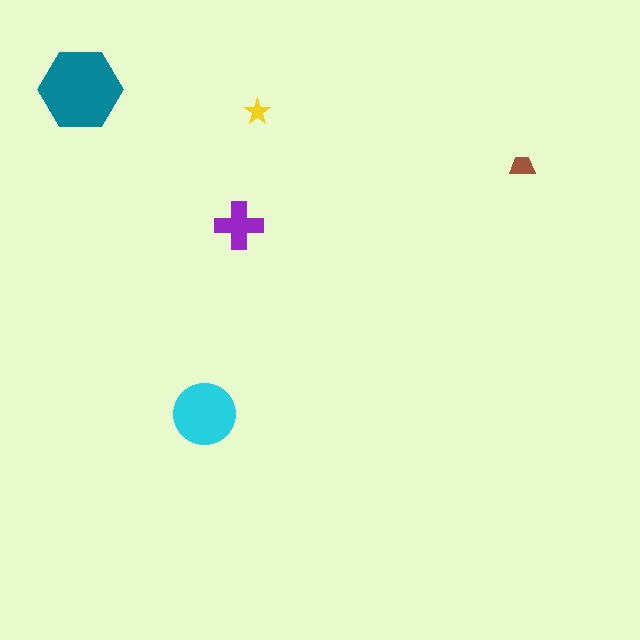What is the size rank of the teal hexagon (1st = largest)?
1st.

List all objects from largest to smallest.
The teal hexagon, the cyan circle, the purple cross, the brown trapezoid, the yellow star.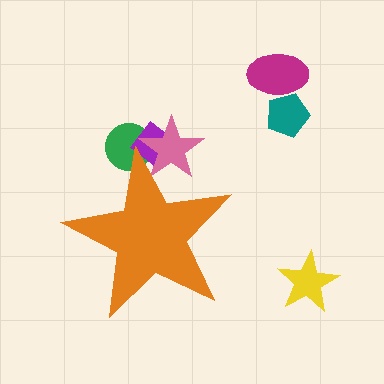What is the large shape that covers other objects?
An orange star.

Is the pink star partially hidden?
Yes, the pink star is partially hidden behind the orange star.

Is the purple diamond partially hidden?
Yes, the purple diamond is partially hidden behind the orange star.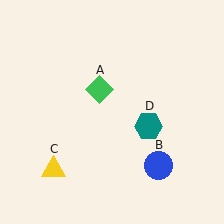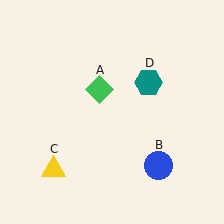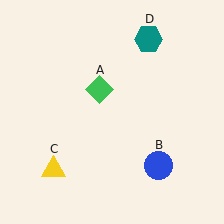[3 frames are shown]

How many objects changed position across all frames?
1 object changed position: teal hexagon (object D).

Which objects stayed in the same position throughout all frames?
Green diamond (object A) and blue circle (object B) and yellow triangle (object C) remained stationary.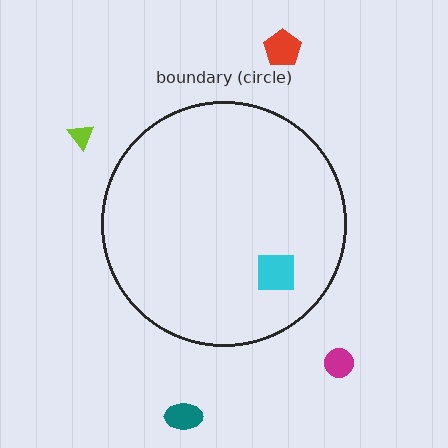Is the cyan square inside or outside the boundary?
Inside.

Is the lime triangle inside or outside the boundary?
Outside.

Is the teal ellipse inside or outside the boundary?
Outside.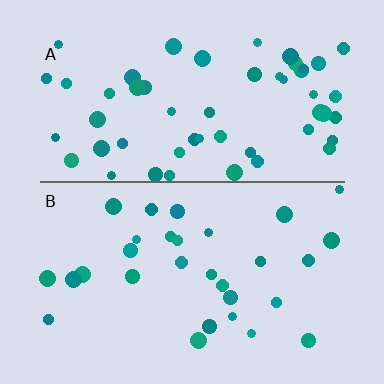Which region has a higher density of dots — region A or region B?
A (the top).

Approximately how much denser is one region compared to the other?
Approximately 1.9× — region A over region B.